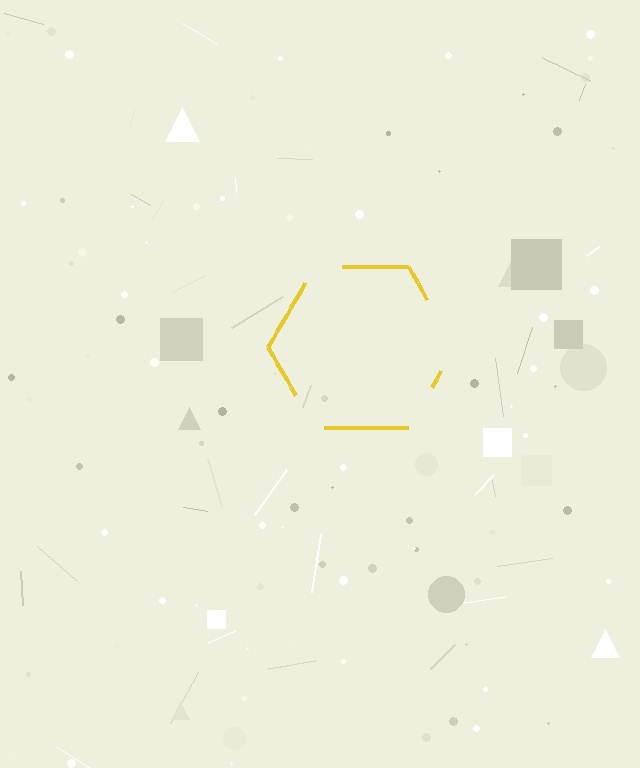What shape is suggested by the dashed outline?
The dashed outline suggests a hexagon.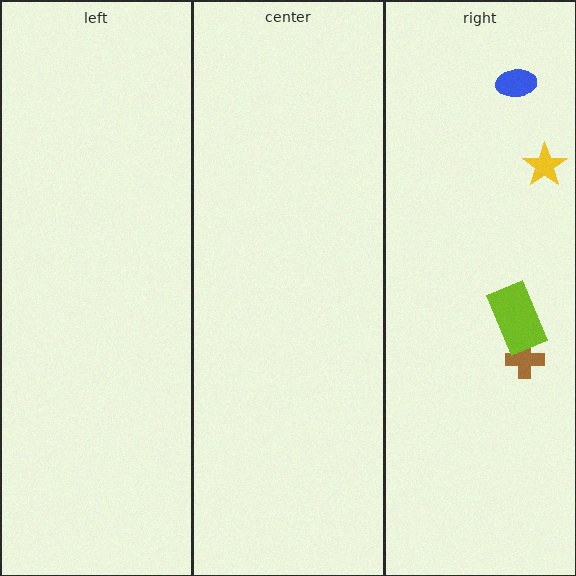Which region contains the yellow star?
The right region.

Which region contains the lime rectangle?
The right region.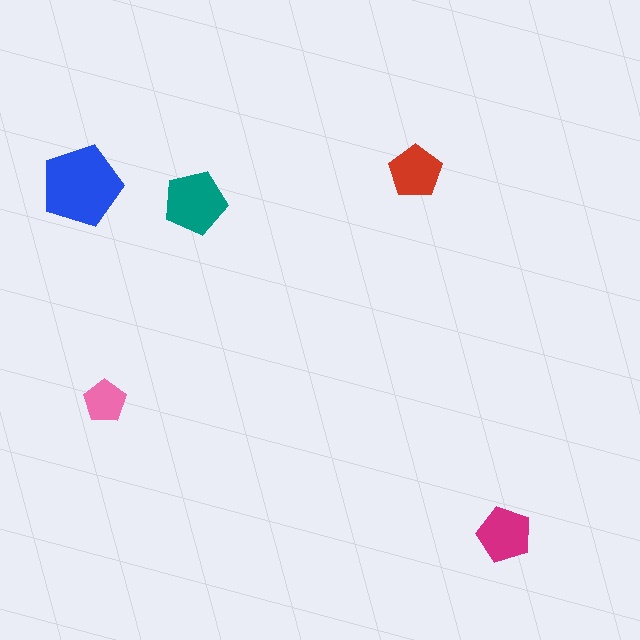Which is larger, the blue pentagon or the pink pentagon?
The blue one.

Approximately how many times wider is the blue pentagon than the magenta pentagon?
About 1.5 times wider.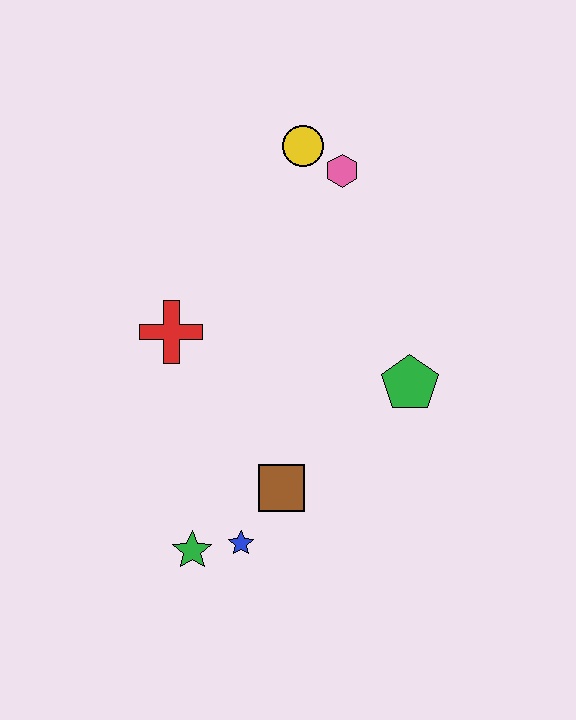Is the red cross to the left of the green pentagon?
Yes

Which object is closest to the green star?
The blue star is closest to the green star.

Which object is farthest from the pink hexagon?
The green star is farthest from the pink hexagon.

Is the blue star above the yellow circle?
No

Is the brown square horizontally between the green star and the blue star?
No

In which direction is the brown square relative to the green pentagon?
The brown square is to the left of the green pentagon.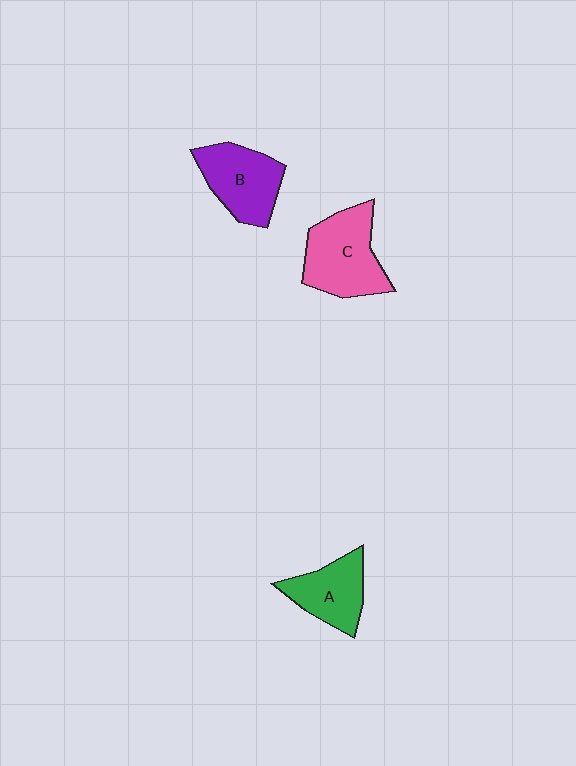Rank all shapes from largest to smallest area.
From largest to smallest: C (pink), B (purple), A (green).